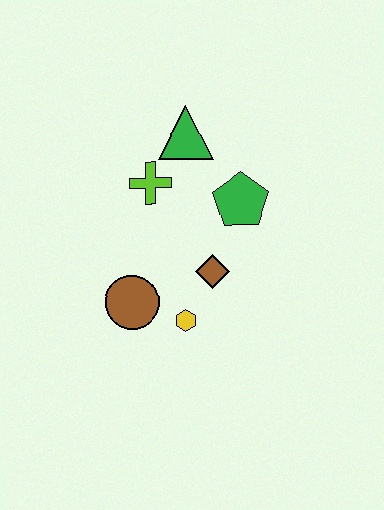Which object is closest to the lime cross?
The green triangle is closest to the lime cross.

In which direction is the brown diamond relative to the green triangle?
The brown diamond is below the green triangle.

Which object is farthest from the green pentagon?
The brown circle is farthest from the green pentagon.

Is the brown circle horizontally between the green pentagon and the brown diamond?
No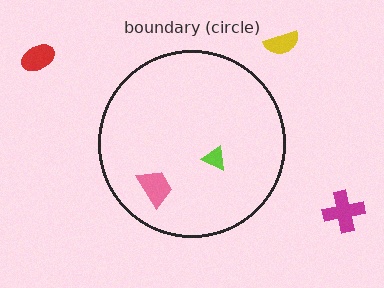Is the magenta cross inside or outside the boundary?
Outside.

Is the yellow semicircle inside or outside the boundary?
Outside.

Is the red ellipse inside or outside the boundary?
Outside.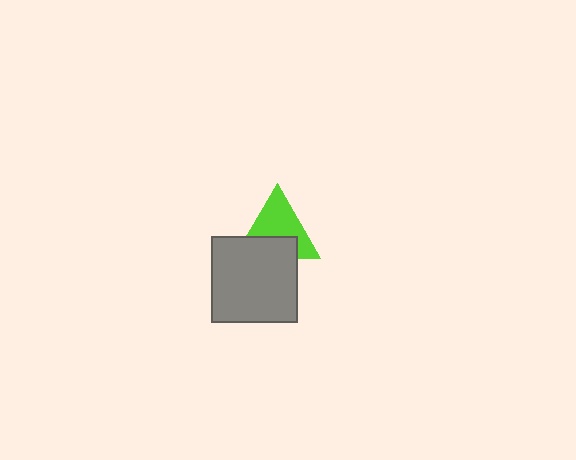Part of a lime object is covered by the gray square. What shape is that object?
It is a triangle.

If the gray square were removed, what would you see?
You would see the complete lime triangle.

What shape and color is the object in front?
The object in front is a gray square.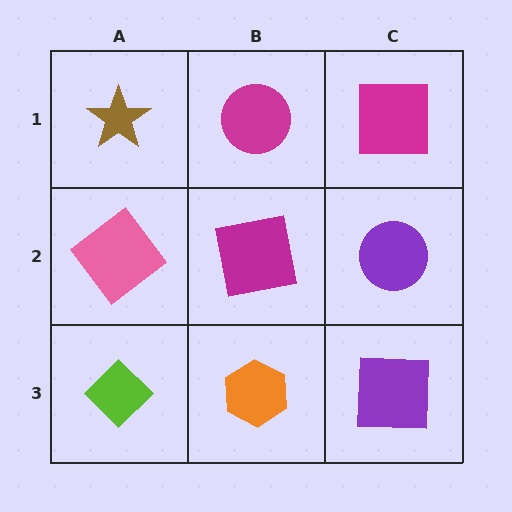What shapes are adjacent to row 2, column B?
A magenta circle (row 1, column B), an orange hexagon (row 3, column B), a pink diamond (row 2, column A), a purple circle (row 2, column C).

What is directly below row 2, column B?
An orange hexagon.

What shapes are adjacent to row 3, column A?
A pink diamond (row 2, column A), an orange hexagon (row 3, column B).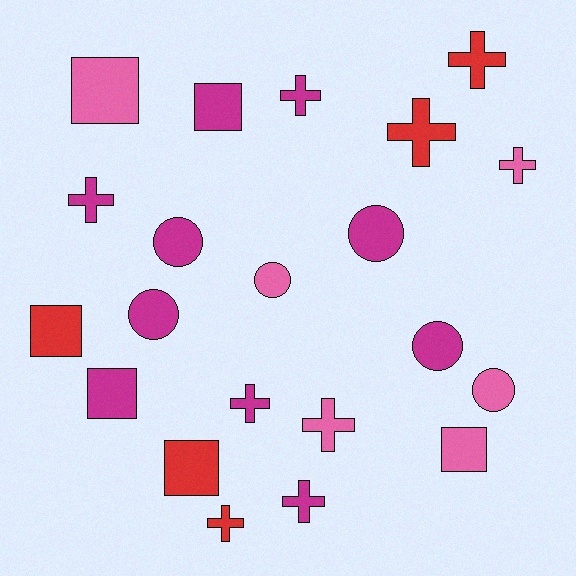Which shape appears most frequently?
Cross, with 9 objects.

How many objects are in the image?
There are 21 objects.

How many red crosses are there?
There are 3 red crosses.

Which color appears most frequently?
Magenta, with 10 objects.